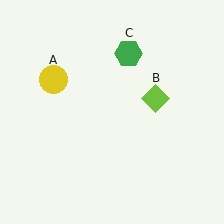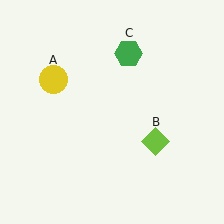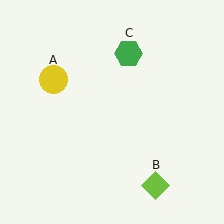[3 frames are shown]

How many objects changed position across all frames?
1 object changed position: lime diamond (object B).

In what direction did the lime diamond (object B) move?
The lime diamond (object B) moved down.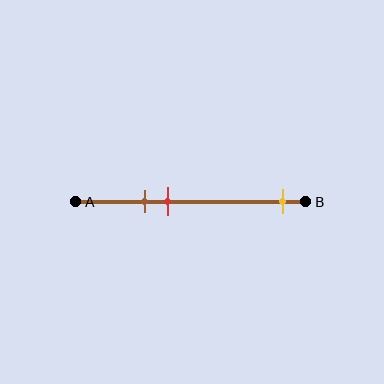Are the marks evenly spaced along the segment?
No, the marks are not evenly spaced.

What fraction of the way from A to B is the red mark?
The red mark is approximately 40% (0.4) of the way from A to B.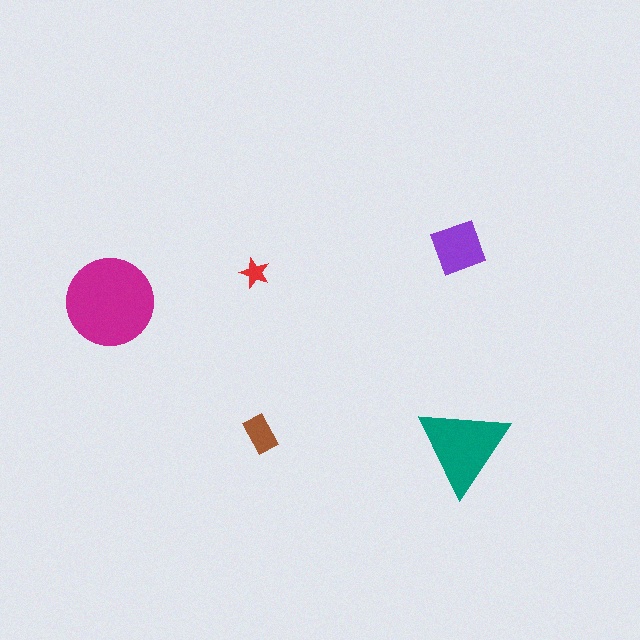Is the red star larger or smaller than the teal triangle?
Smaller.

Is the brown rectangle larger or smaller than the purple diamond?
Smaller.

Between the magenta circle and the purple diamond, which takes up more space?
The magenta circle.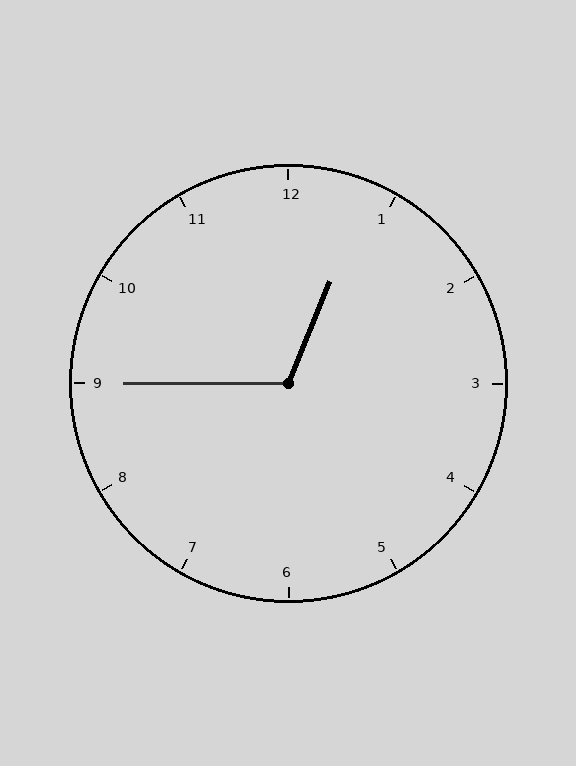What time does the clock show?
12:45.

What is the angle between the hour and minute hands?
Approximately 112 degrees.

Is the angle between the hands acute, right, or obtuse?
It is obtuse.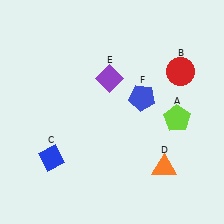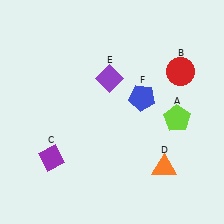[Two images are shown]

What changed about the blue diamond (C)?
In Image 1, C is blue. In Image 2, it changed to purple.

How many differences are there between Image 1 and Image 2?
There is 1 difference between the two images.